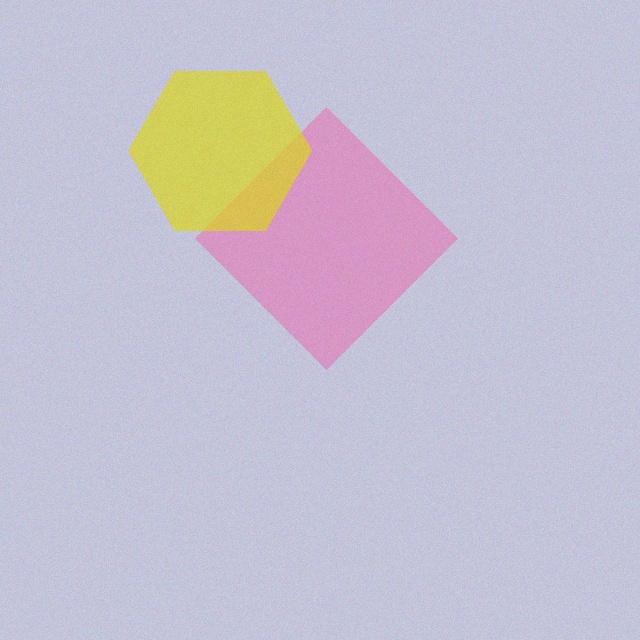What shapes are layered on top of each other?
The layered shapes are: a pink diamond, a yellow hexagon.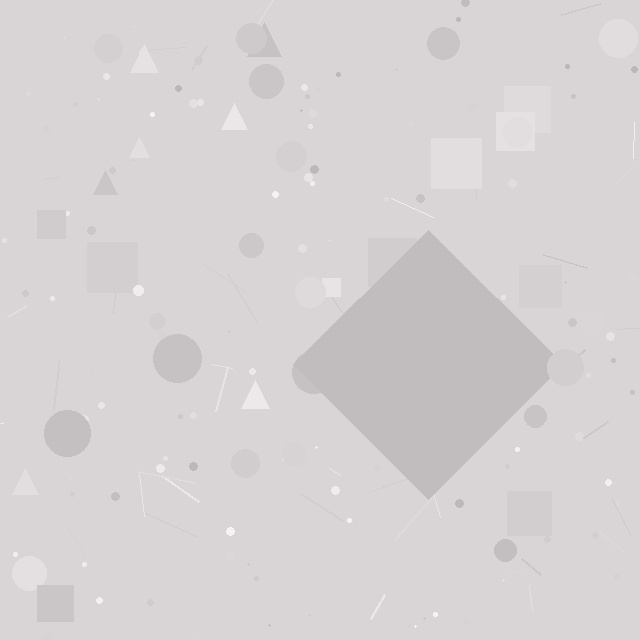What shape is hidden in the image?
A diamond is hidden in the image.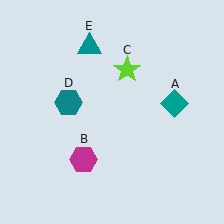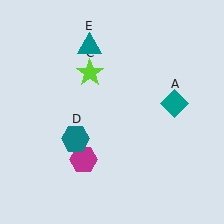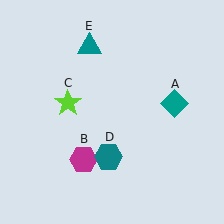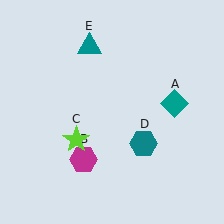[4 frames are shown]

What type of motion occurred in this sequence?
The lime star (object C), teal hexagon (object D) rotated counterclockwise around the center of the scene.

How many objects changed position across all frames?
2 objects changed position: lime star (object C), teal hexagon (object D).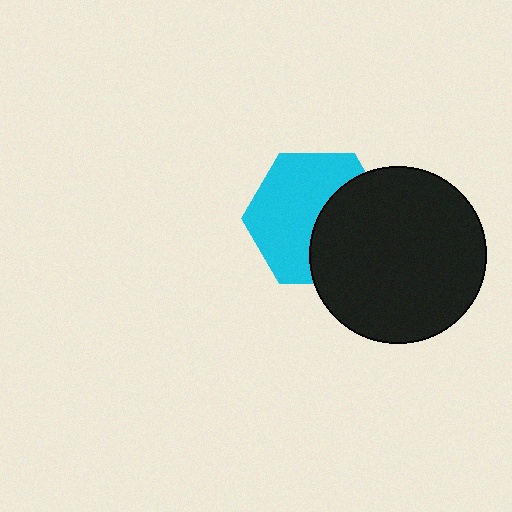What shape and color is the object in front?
The object in front is a black circle.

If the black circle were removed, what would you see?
You would see the complete cyan hexagon.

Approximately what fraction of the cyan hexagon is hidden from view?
Roughly 41% of the cyan hexagon is hidden behind the black circle.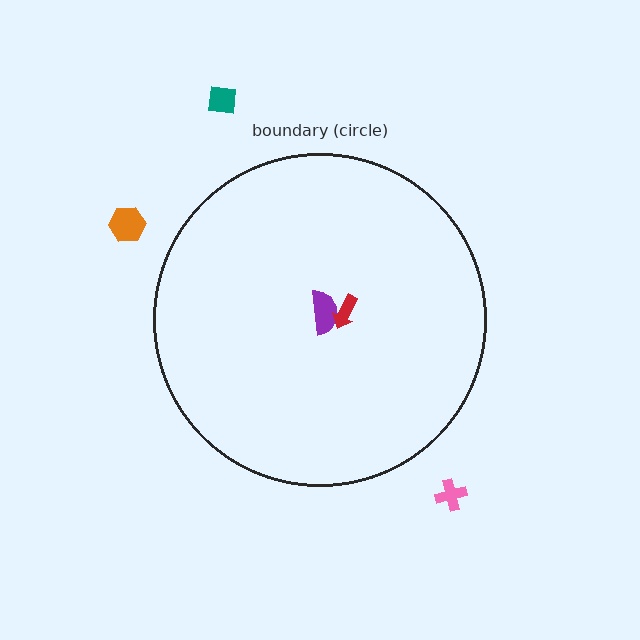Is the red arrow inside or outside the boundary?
Inside.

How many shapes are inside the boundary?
2 inside, 3 outside.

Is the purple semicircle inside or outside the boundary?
Inside.